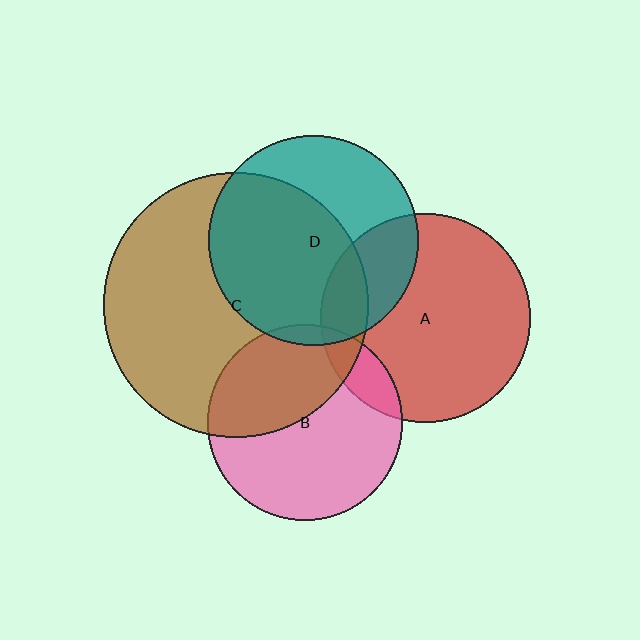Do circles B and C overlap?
Yes.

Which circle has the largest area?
Circle C (brown).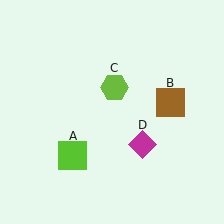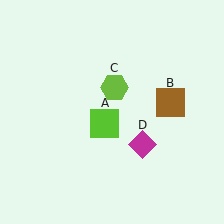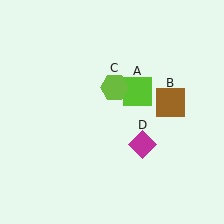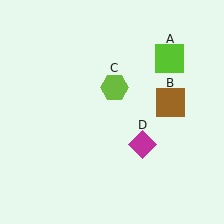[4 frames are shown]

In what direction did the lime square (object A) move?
The lime square (object A) moved up and to the right.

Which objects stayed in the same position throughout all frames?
Brown square (object B) and lime hexagon (object C) and magenta diamond (object D) remained stationary.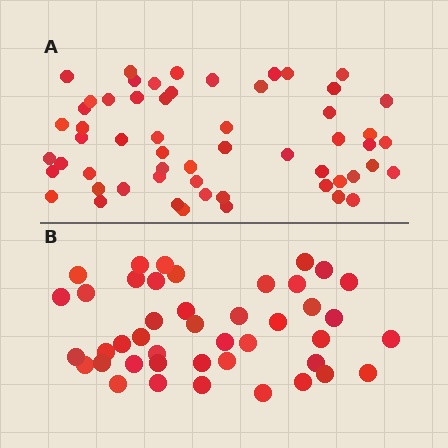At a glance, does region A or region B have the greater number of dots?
Region A (the top region) has more dots.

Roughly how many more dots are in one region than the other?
Region A has approximately 15 more dots than region B.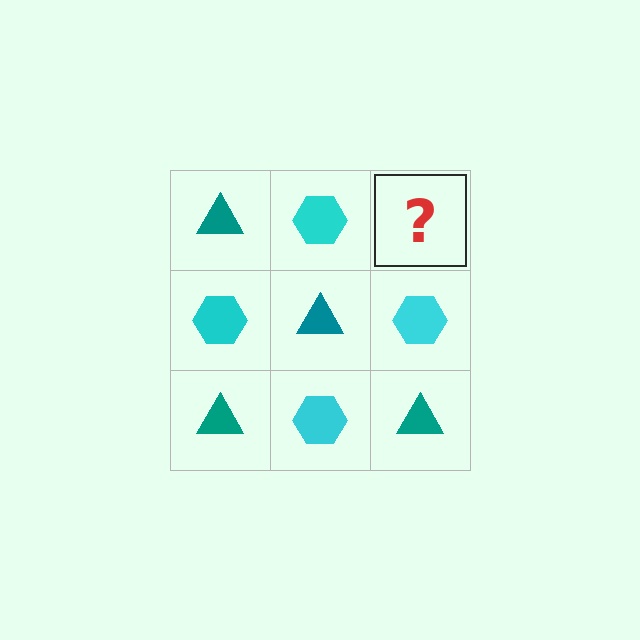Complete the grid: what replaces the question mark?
The question mark should be replaced with a teal triangle.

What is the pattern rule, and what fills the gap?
The rule is that it alternates teal triangle and cyan hexagon in a checkerboard pattern. The gap should be filled with a teal triangle.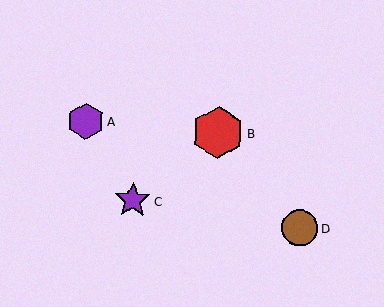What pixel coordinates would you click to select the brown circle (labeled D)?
Click at (300, 228) to select the brown circle D.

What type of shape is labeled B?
Shape B is a red hexagon.